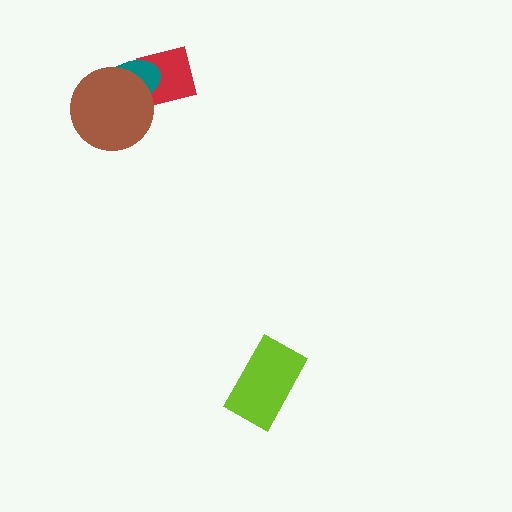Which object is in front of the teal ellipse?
The brown circle is in front of the teal ellipse.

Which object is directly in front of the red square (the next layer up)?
The teal ellipse is directly in front of the red square.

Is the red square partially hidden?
Yes, it is partially covered by another shape.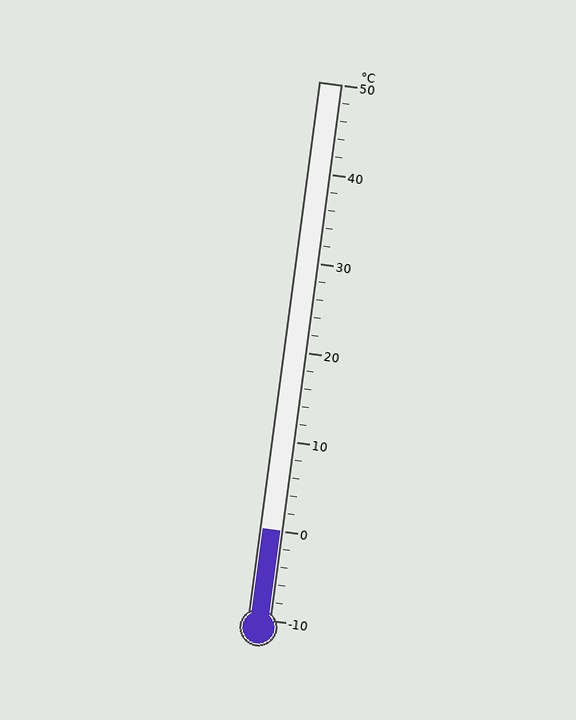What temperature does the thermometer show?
The thermometer shows approximately 0°C.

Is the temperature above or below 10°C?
The temperature is below 10°C.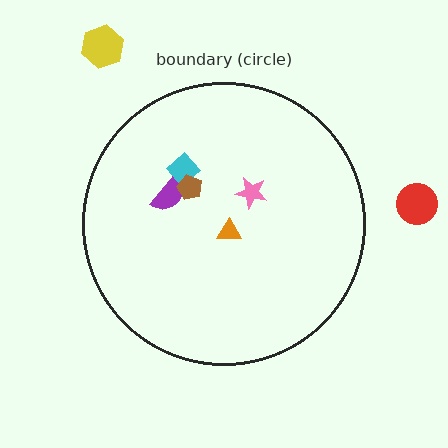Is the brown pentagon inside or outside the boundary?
Inside.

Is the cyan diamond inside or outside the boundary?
Inside.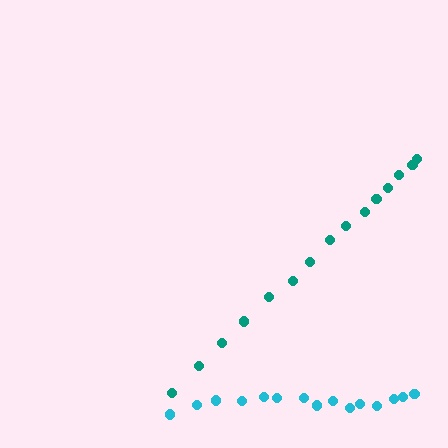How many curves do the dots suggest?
There are 2 distinct paths.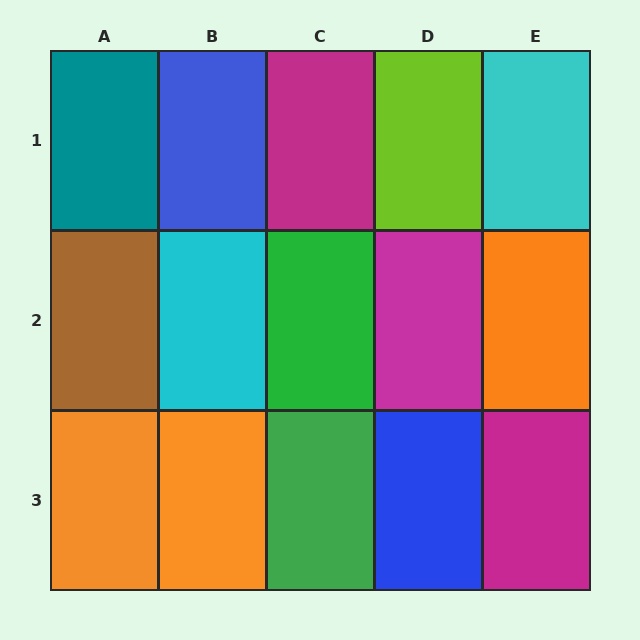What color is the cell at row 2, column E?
Orange.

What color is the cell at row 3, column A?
Orange.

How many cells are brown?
1 cell is brown.